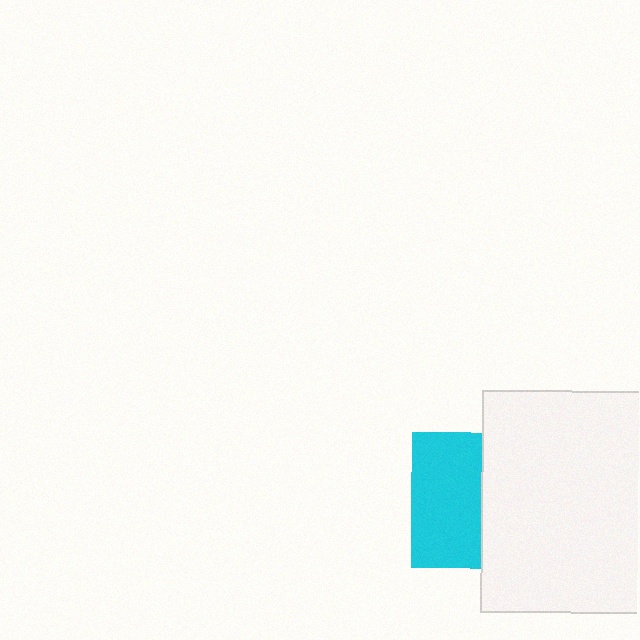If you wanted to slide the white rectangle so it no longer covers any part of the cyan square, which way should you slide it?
Slide it right — that is the most direct way to separate the two shapes.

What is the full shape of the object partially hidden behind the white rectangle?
The partially hidden object is a cyan square.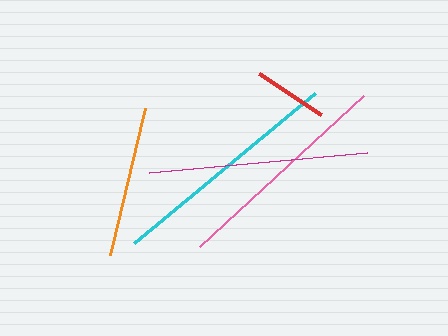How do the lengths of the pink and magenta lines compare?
The pink and magenta lines are approximately the same length.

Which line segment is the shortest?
The red line is the shortest at approximately 74 pixels.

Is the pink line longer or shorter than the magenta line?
The pink line is longer than the magenta line.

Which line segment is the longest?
The cyan line is the longest at approximately 235 pixels.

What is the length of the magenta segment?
The magenta segment is approximately 218 pixels long.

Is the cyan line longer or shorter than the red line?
The cyan line is longer than the red line.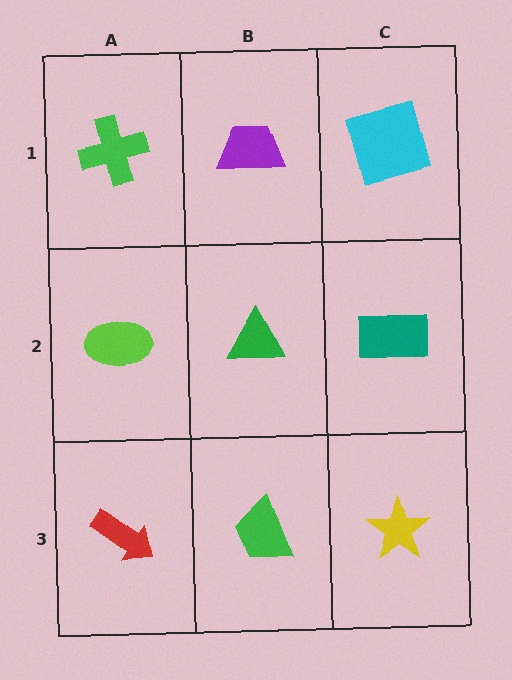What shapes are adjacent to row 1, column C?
A teal rectangle (row 2, column C), a purple trapezoid (row 1, column B).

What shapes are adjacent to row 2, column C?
A cyan square (row 1, column C), a yellow star (row 3, column C), a green triangle (row 2, column B).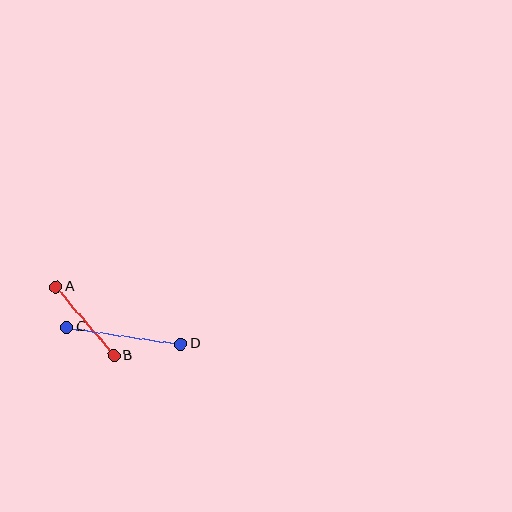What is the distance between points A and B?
The distance is approximately 90 pixels.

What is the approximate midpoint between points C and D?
The midpoint is at approximately (124, 336) pixels.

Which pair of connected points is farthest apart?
Points C and D are farthest apart.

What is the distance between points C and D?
The distance is approximately 115 pixels.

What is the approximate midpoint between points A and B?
The midpoint is at approximately (85, 321) pixels.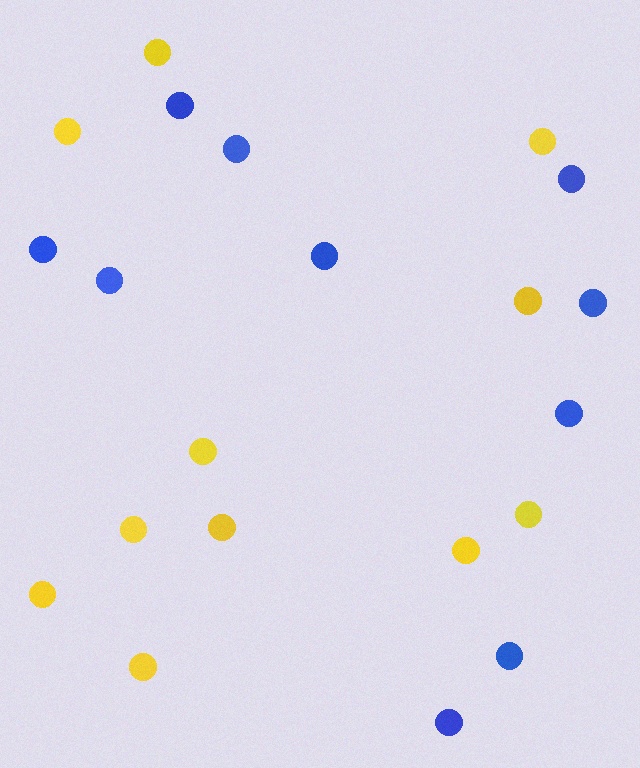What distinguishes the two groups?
There are 2 groups: one group of blue circles (10) and one group of yellow circles (11).